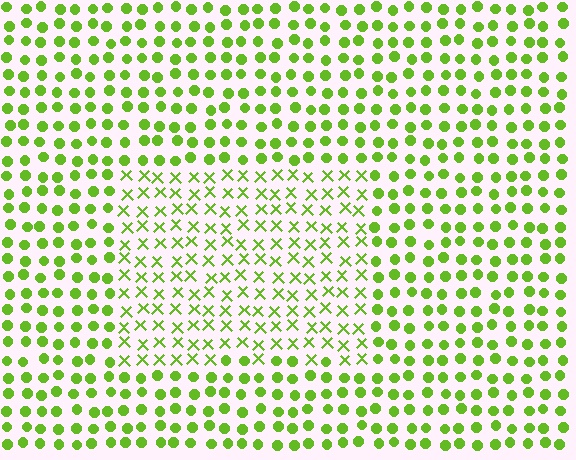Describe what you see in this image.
The image is filled with small lime elements arranged in a uniform grid. A rectangle-shaped region contains X marks, while the surrounding area contains circles. The boundary is defined purely by the change in element shape.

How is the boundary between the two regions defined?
The boundary is defined by a change in element shape: X marks inside vs. circles outside. All elements share the same color and spacing.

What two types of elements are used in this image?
The image uses X marks inside the rectangle region and circles outside it.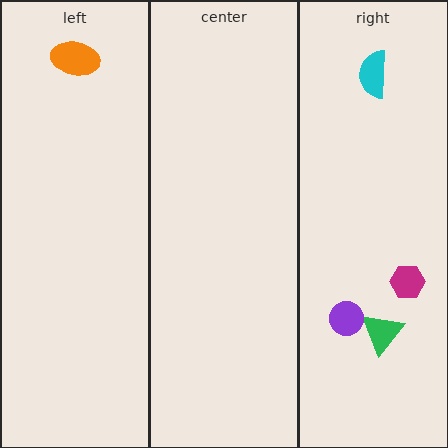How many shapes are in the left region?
1.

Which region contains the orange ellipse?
The left region.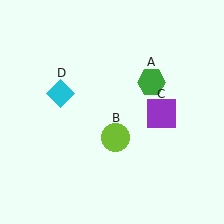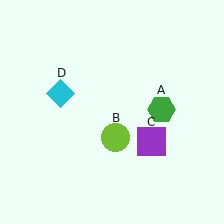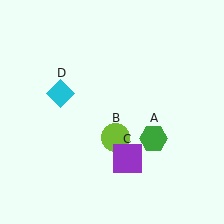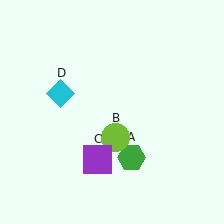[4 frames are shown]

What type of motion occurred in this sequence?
The green hexagon (object A), purple square (object C) rotated clockwise around the center of the scene.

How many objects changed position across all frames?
2 objects changed position: green hexagon (object A), purple square (object C).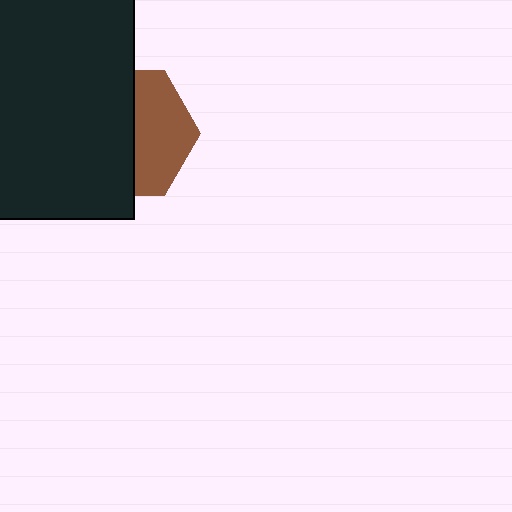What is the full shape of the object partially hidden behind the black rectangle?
The partially hidden object is a brown hexagon.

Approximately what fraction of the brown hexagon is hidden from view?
Roughly 56% of the brown hexagon is hidden behind the black rectangle.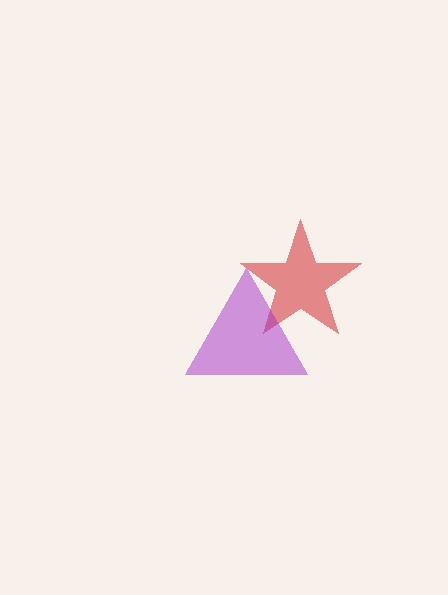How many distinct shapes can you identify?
There are 2 distinct shapes: a red star, a purple triangle.